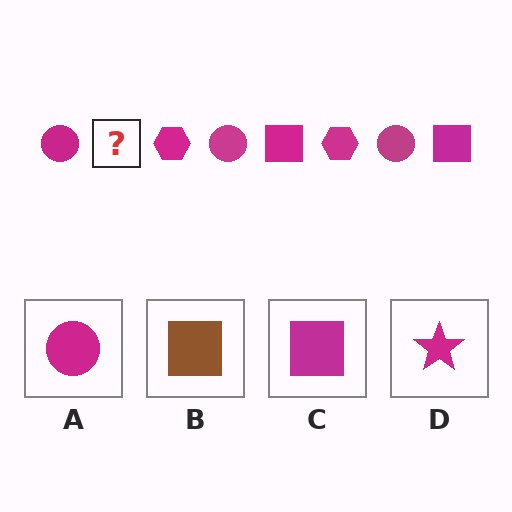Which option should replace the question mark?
Option C.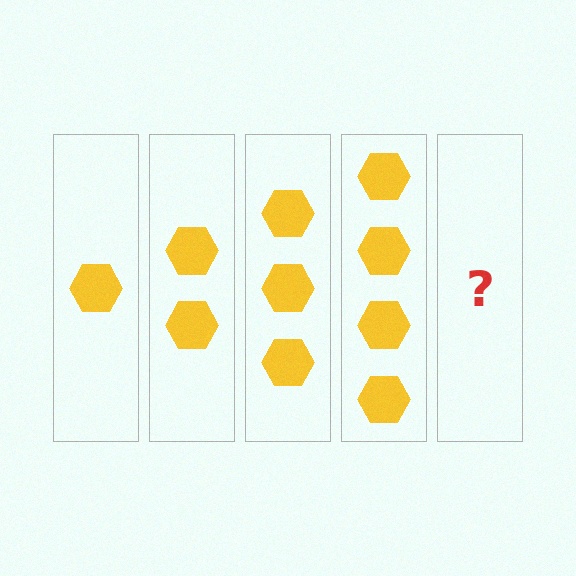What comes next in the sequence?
The next element should be 5 hexagons.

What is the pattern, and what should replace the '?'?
The pattern is that each step adds one more hexagon. The '?' should be 5 hexagons.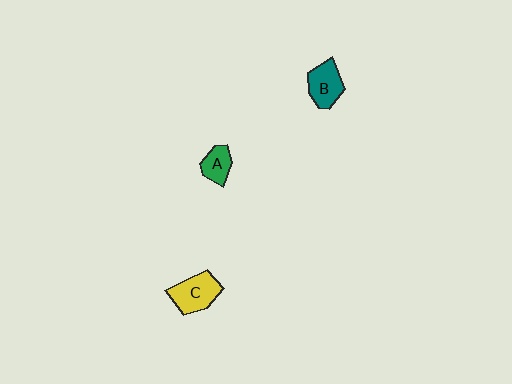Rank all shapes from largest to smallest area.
From largest to smallest: C (yellow), B (teal), A (green).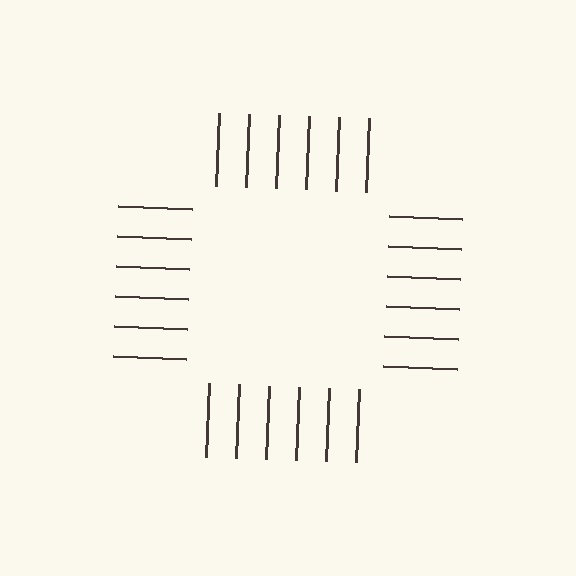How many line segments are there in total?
24 — 6 along each of the 4 edges.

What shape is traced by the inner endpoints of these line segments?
An illusory square — the line segments terminate on its edges but no continuous stroke is drawn.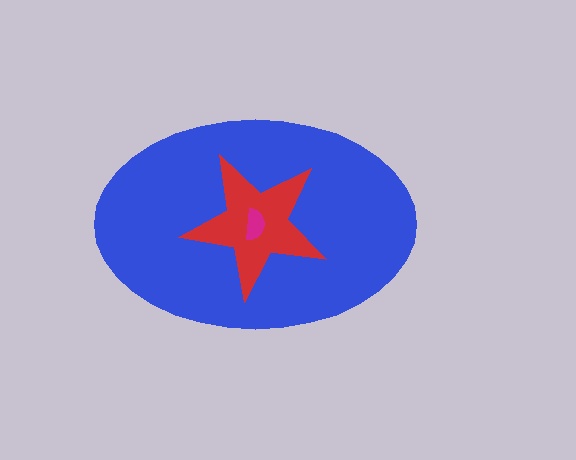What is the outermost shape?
The blue ellipse.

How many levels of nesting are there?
3.